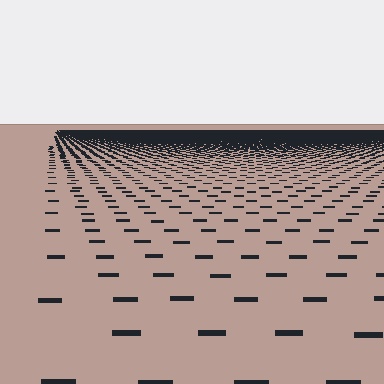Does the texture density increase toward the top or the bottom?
Density increases toward the top.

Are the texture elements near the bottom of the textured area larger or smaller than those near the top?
Larger. Near the bottom, elements are closer to the viewer and appear at a bigger on-screen size.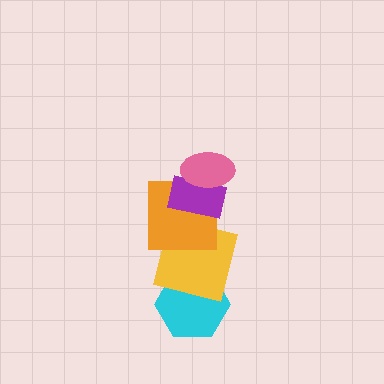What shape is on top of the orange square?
The purple rectangle is on top of the orange square.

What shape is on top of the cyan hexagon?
The yellow square is on top of the cyan hexagon.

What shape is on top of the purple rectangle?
The pink ellipse is on top of the purple rectangle.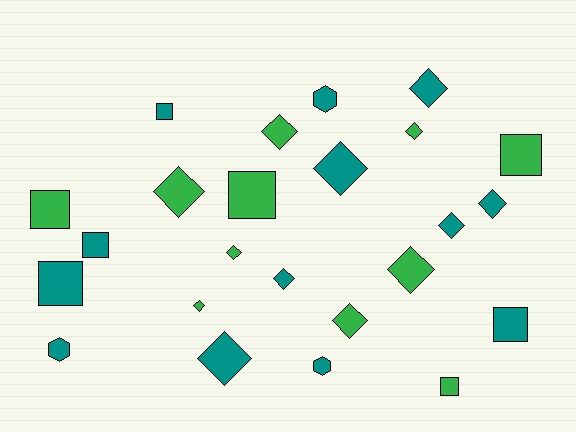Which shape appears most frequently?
Diamond, with 13 objects.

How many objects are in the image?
There are 24 objects.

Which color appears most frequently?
Teal, with 13 objects.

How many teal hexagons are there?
There are 3 teal hexagons.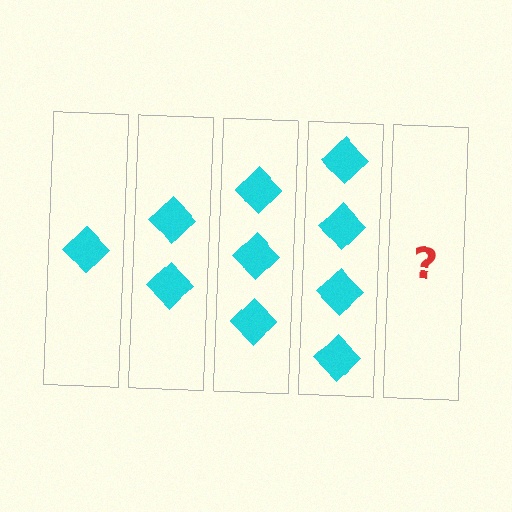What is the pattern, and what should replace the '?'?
The pattern is that each step adds one more diamond. The '?' should be 5 diamonds.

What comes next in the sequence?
The next element should be 5 diamonds.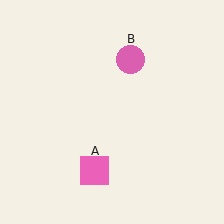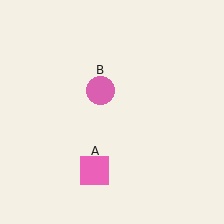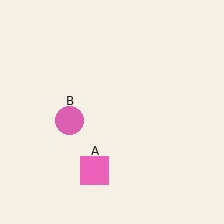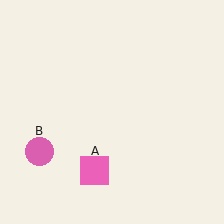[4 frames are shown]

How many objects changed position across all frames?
1 object changed position: pink circle (object B).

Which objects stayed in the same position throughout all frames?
Pink square (object A) remained stationary.